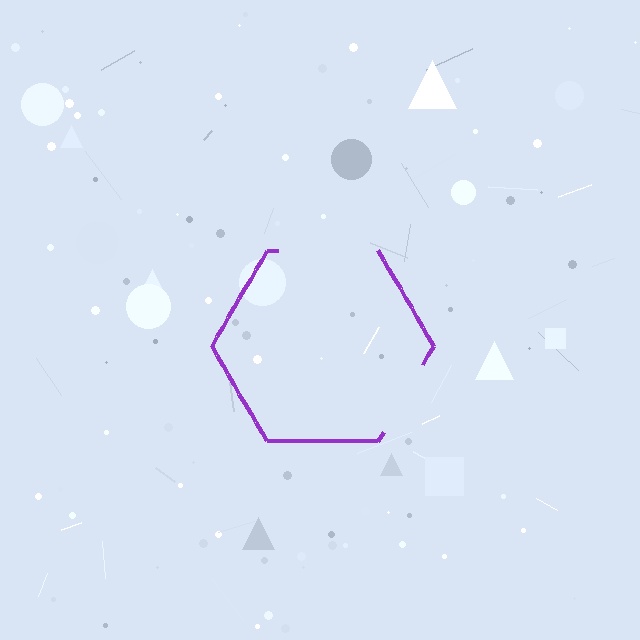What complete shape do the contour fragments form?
The contour fragments form a hexagon.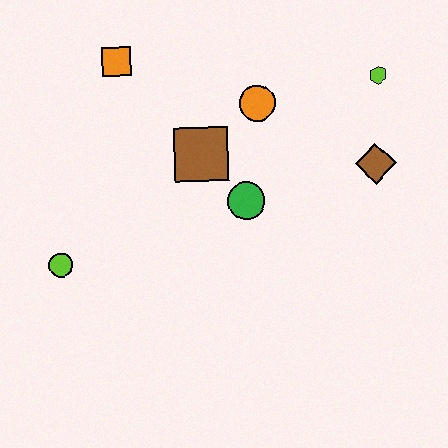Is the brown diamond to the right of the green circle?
Yes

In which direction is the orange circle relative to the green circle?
The orange circle is above the green circle.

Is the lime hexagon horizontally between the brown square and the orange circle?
No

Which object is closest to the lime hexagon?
The brown diamond is closest to the lime hexagon.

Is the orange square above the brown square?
Yes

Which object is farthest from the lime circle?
The lime hexagon is farthest from the lime circle.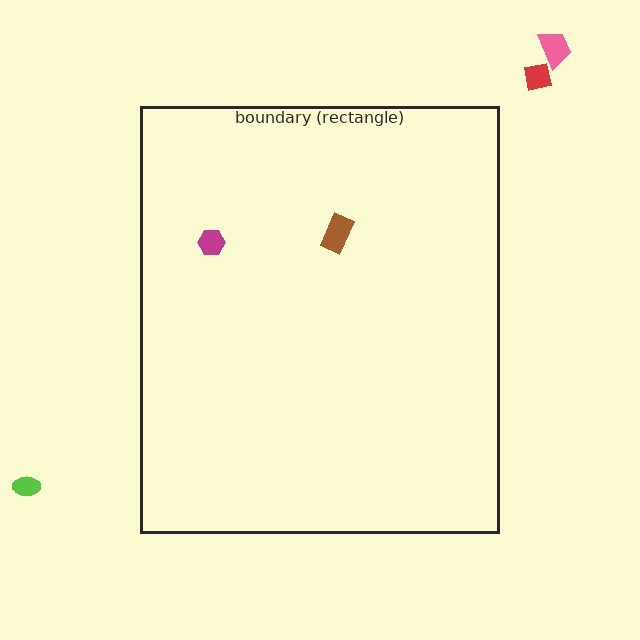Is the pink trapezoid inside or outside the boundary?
Outside.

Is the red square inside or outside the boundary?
Outside.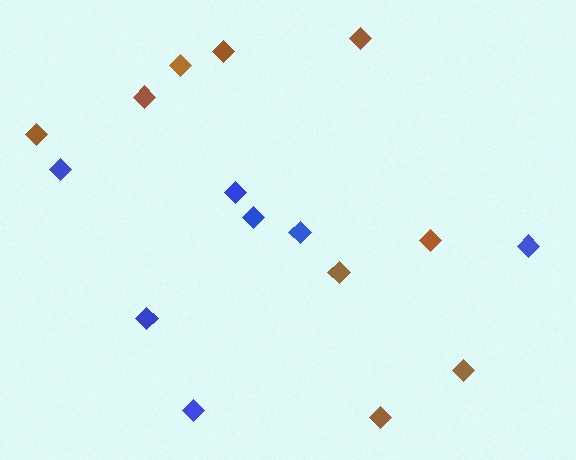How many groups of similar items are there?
There are 2 groups: one group of brown diamonds (9) and one group of blue diamonds (7).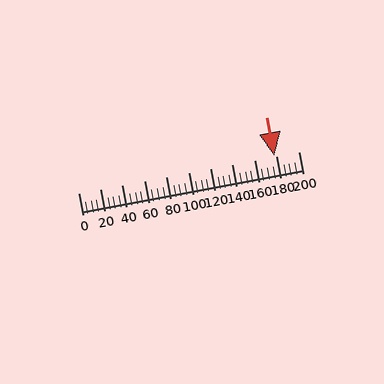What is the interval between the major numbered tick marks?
The major tick marks are spaced 20 units apart.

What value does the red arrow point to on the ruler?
The red arrow points to approximately 178.